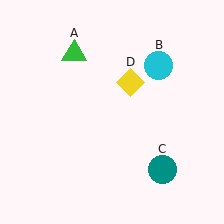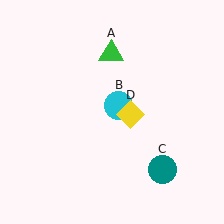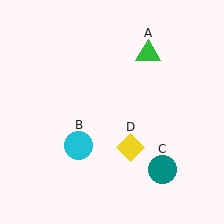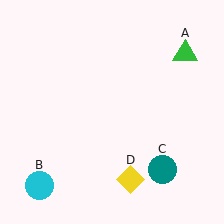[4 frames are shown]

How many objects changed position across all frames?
3 objects changed position: green triangle (object A), cyan circle (object B), yellow diamond (object D).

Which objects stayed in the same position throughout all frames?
Teal circle (object C) remained stationary.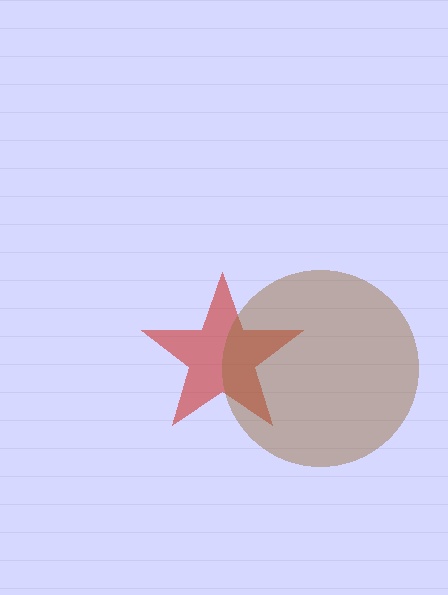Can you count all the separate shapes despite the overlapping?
Yes, there are 2 separate shapes.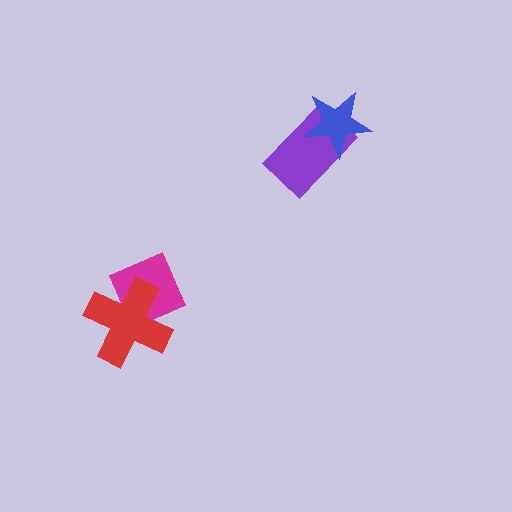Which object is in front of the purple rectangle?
The blue star is in front of the purple rectangle.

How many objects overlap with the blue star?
1 object overlaps with the blue star.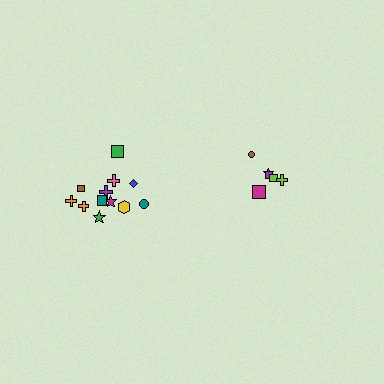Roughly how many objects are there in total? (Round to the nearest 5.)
Roughly 20 objects in total.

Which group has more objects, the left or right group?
The left group.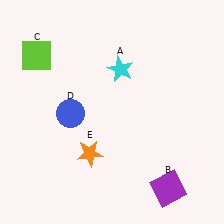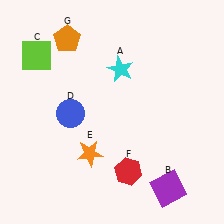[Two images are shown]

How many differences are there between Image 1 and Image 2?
There are 2 differences between the two images.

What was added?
A red hexagon (F), an orange pentagon (G) were added in Image 2.